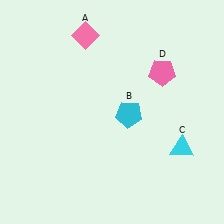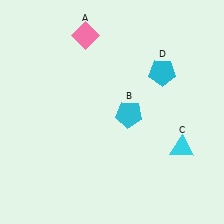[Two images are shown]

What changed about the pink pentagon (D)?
In Image 1, D is pink. In Image 2, it changed to cyan.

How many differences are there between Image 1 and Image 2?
There is 1 difference between the two images.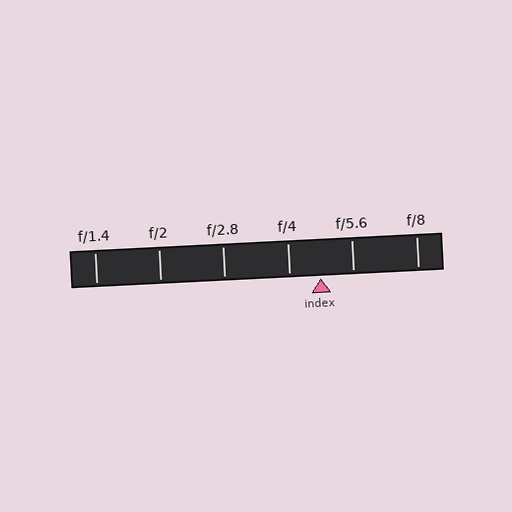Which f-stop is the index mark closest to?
The index mark is closest to f/4.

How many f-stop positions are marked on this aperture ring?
There are 6 f-stop positions marked.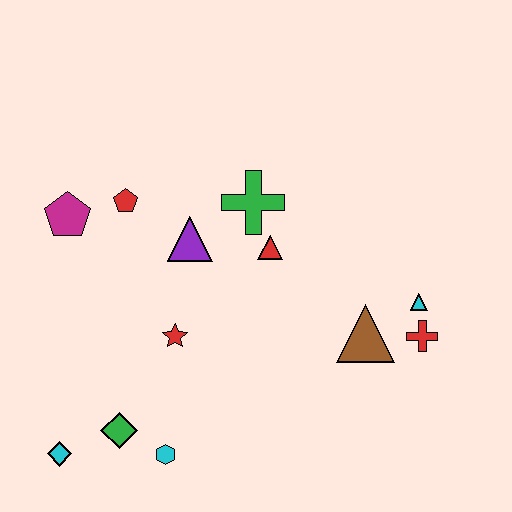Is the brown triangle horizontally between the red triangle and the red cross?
Yes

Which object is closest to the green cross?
The red triangle is closest to the green cross.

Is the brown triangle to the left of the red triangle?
No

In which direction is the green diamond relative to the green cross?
The green diamond is below the green cross.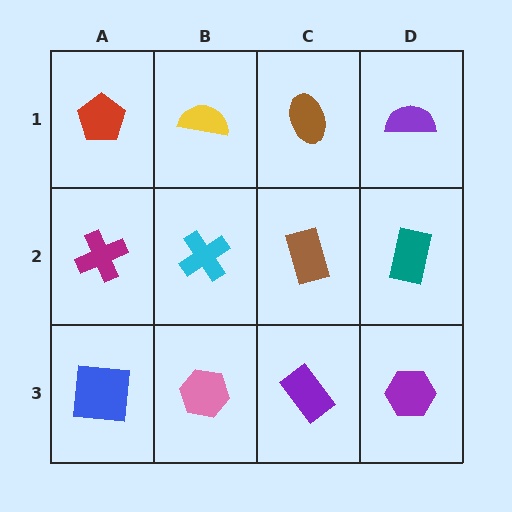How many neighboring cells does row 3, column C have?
3.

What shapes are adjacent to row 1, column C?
A brown rectangle (row 2, column C), a yellow semicircle (row 1, column B), a purple semicircle (row 1, column D).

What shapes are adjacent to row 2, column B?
A yellow semicircle (row 1, column B), a pink hexagon (row 3, column B), a magenta cross (row 2, column A), a brown rectangle (row 2, column C).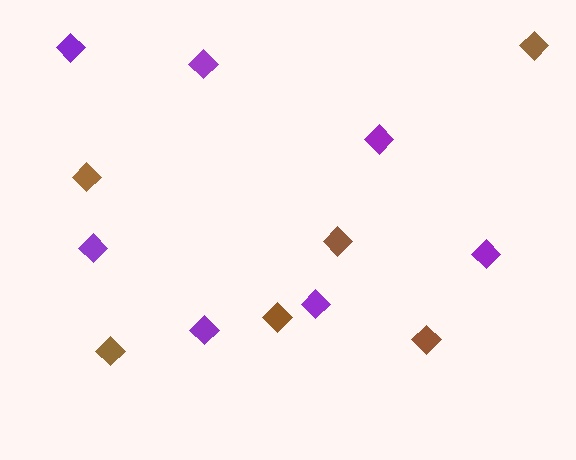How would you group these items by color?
There are 2 groups: one group of brown diamonds (6) and one group of purple diamonds (7).